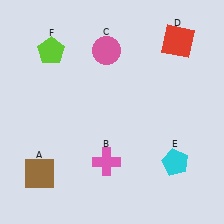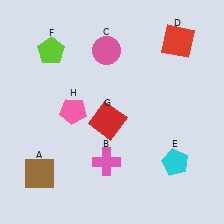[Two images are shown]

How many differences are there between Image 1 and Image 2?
There are 2 differences between the two images.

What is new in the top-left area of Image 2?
A pink pentagon (H) was added in the top-left area of Image 2.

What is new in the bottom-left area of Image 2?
A red square (G) was added in the bottom-left area of Image 2.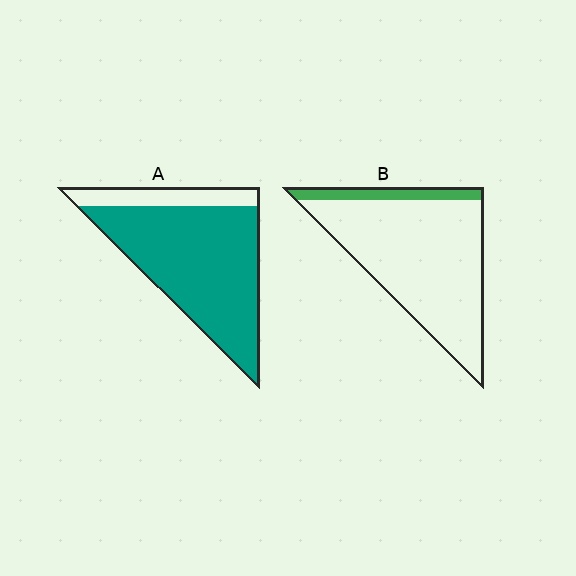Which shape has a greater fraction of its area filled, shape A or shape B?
Shape A.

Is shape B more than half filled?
No.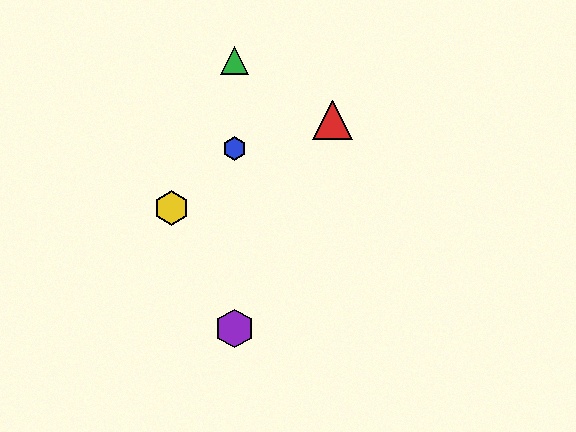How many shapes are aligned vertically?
3 shapes (the blue hexagon, the green triangle, the purple hexagon) are aligned vertically.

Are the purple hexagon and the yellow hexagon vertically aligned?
No, the purple hexagon is at x≈234 and the yellow hexagon is at x≈171.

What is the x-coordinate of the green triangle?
The green triangle is at x≈234.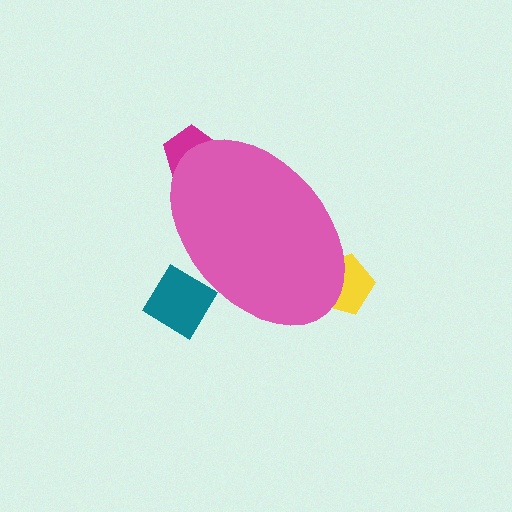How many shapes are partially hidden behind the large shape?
3 shapes are partially hidden.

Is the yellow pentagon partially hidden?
Yes, the yellow pentagon is partially hidden behind the pink ellipse.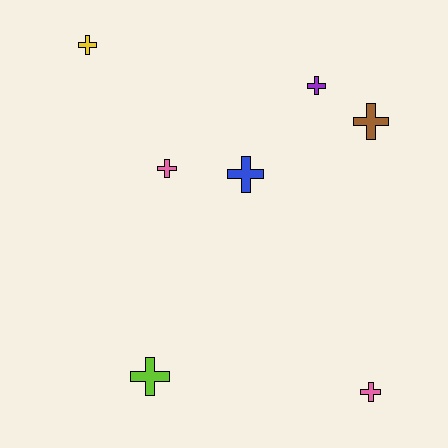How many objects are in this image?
There are 7 objects.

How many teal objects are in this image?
There are no teal objects.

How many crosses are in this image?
There are 7 crosses.